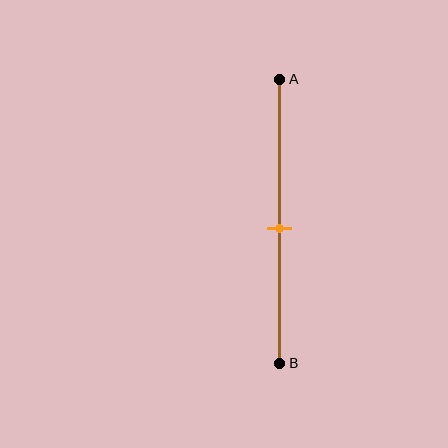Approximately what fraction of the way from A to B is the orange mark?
The orange mark is approximately 55% of the way from A to B.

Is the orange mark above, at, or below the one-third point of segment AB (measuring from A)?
The orange mark is below the one-third point of segment AB.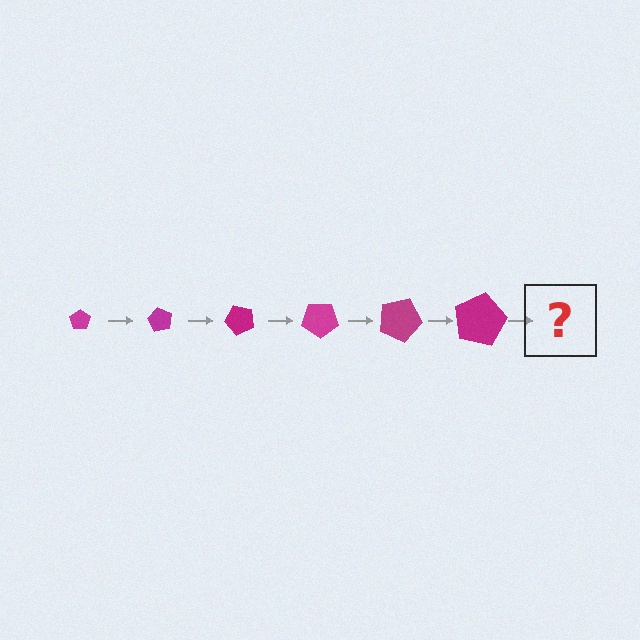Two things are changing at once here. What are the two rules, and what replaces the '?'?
The two rules are that the pentagon grows larger each step and it rotates 60 degrees each step. The '?' should be a pentagon, larger than the previous one and rotated 360 degrees from the start.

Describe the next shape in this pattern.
It should be a pentagon, larger than the previous one and rotated 360 degrees from the start.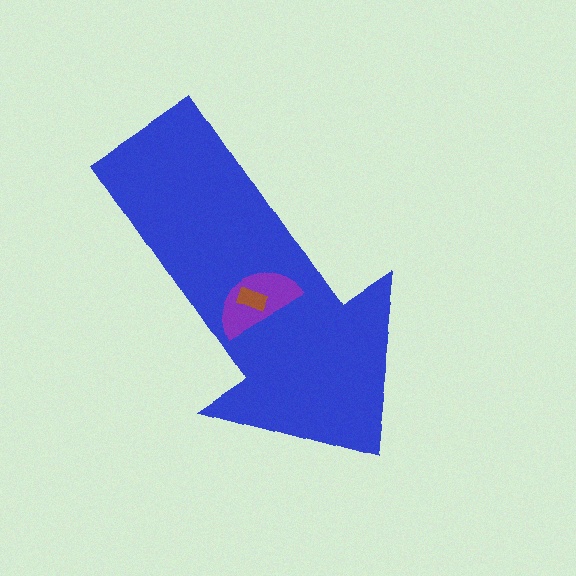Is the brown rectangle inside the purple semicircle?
Yes.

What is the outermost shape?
The blue arrow.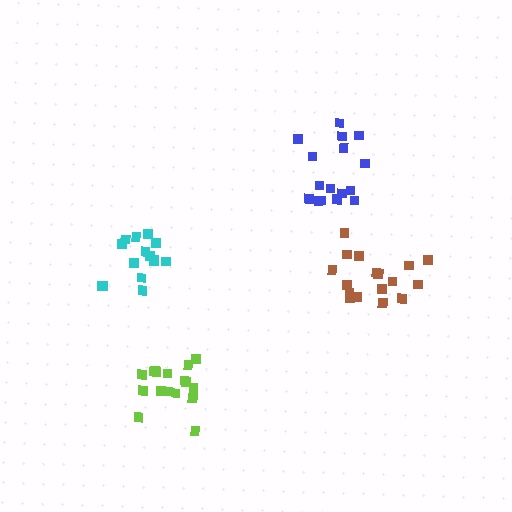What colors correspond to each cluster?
The clusters are colored: brown, blue, cyan, lime.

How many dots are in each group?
Group 1: 17 dots, Group 2: 16 dots, Group 3: 15 dots, Group 4: 16 dots (64 total).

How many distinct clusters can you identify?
There are 4 distinct clusters.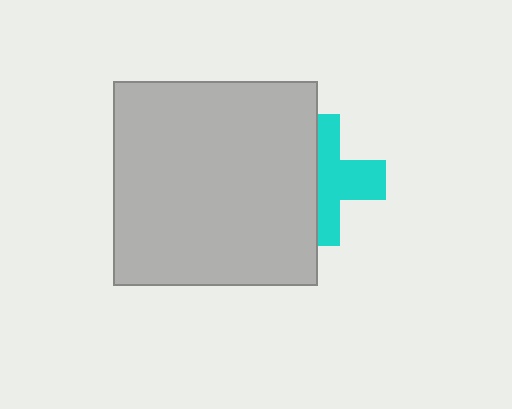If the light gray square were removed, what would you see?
You would see the complete cyan cross.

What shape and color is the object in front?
The object in front is a light gray square.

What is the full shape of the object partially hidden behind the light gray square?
The partially hidden object is a cyan cross.